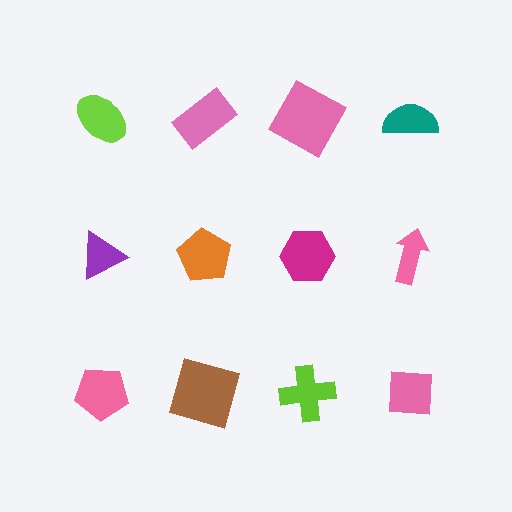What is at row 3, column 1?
A pink pentagon.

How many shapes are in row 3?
4 shapes.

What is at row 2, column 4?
A pink arrow.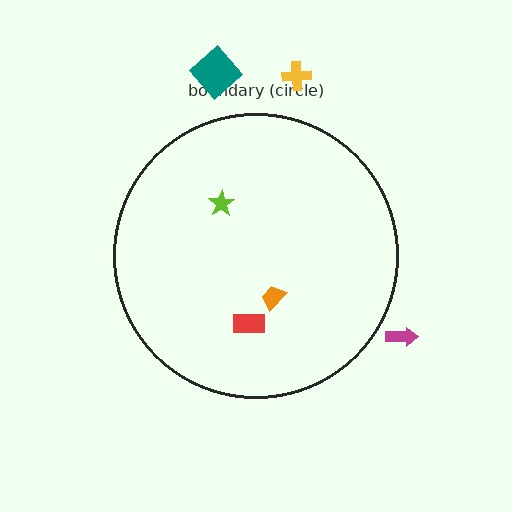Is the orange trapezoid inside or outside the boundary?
Inside.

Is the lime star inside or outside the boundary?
Inside.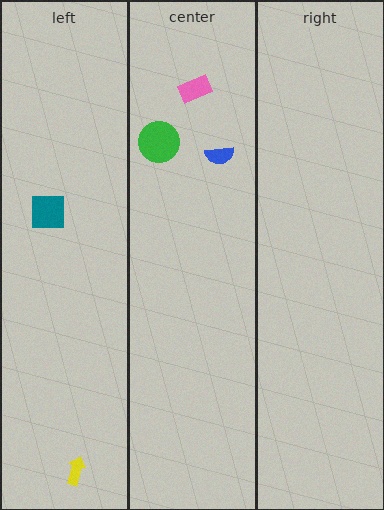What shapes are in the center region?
The blue semicircle, the pink rectangle, the green circle.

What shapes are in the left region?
The yellow arrow, the teal square.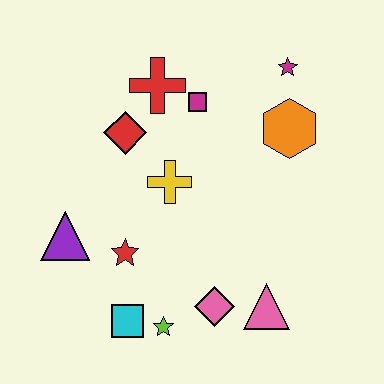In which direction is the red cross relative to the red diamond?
The red cross is above the red diamond.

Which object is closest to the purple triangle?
The red star is closest to the purple triangle.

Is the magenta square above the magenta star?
No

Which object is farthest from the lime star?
The magenta star is farthest from the lime star.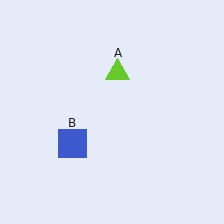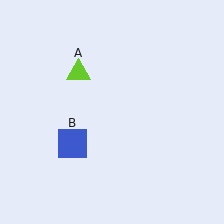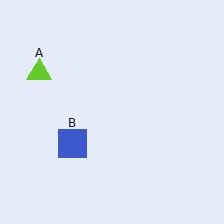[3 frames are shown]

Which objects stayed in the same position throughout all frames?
Blue square (object B) remained stationary.